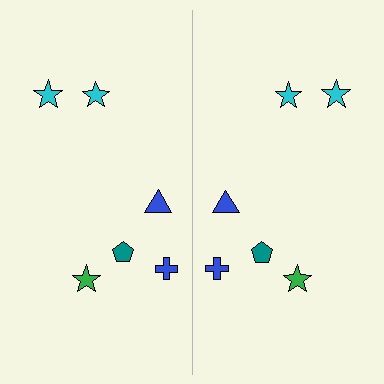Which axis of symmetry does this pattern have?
The pattern has a vertical axis of symmetry running through the center of the image.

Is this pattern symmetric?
Yes, this pattern has bilateral (reflection) symmetry.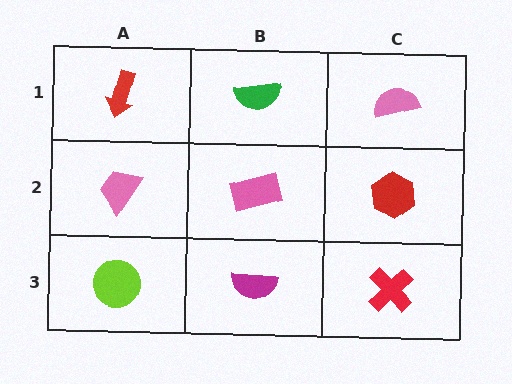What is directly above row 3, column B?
A pink rectangle.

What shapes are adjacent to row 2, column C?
A pink semicircle (row 1, column C), a red cross (row 3, column C), a pink rectangle (row 2, column B).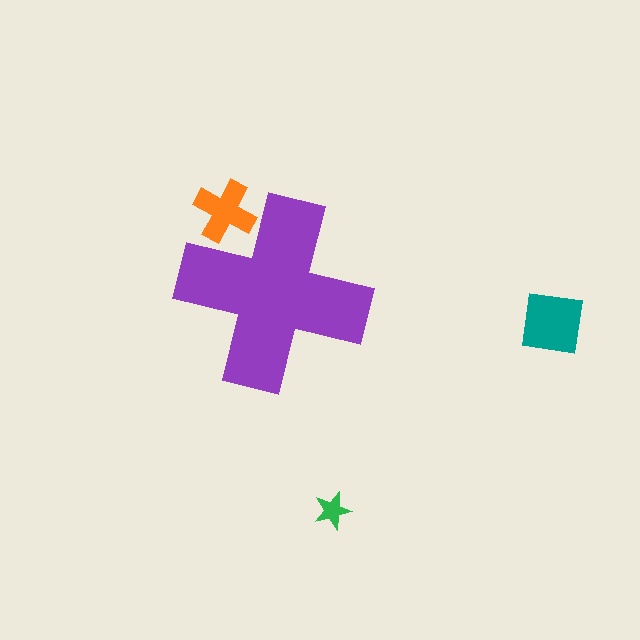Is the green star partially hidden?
No, the green star is fully visible.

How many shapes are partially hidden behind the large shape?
1 shape is partially hidden.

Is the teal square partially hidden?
No, the teal square is fully visible.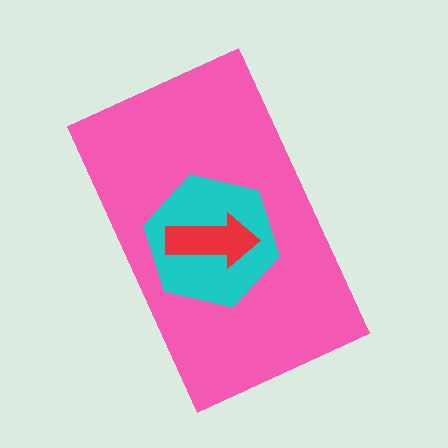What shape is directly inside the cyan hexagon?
The red arrow.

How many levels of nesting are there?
3.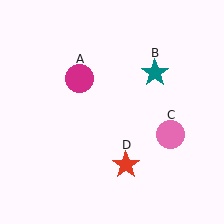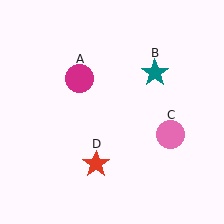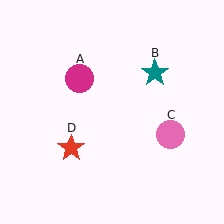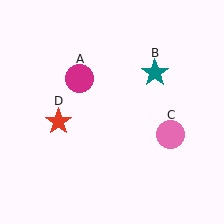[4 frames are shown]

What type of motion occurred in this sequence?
The red star (object D) rotated clockwise around the center of the scene.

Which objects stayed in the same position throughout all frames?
Magenta circle (object A) and teal star (object B) and pink circle (object C) remained stationary.